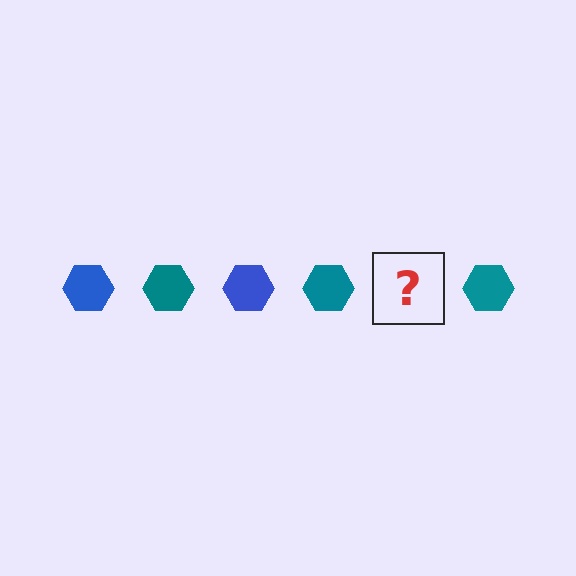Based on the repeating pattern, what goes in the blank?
The blank should be a blue hexagon.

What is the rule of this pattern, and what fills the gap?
The rule is that the pattern cycles through blue, teal hexagons. The gap should be filled with a blue hexagon.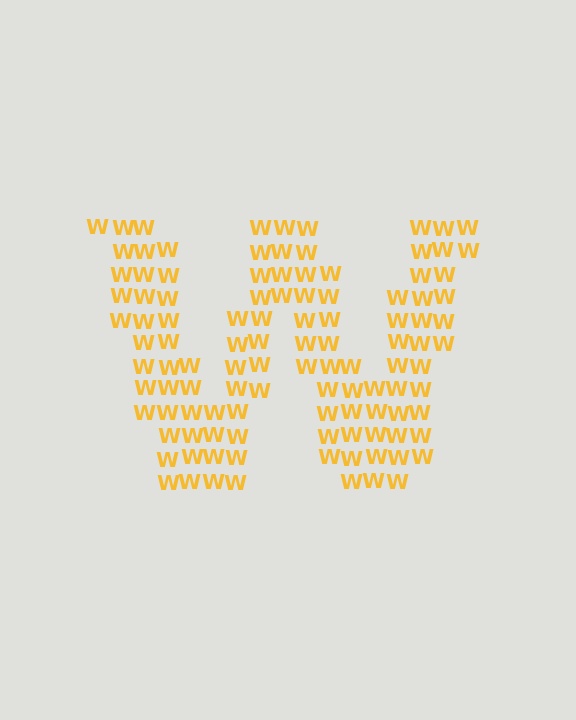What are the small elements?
The small elements are letter W's.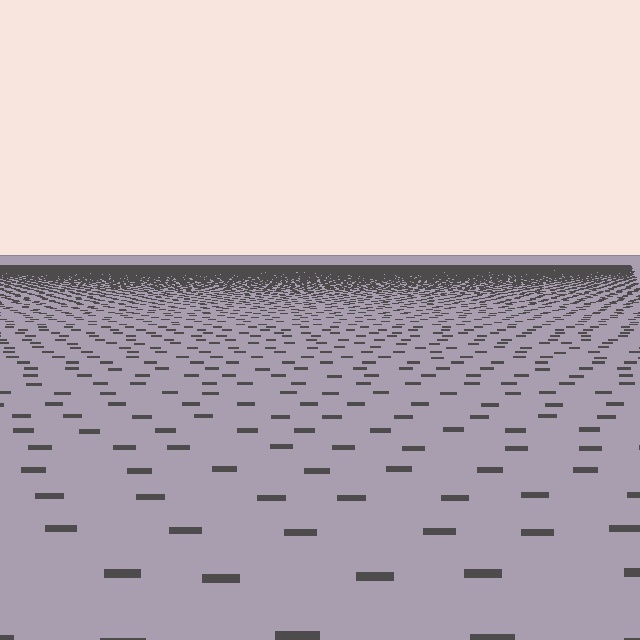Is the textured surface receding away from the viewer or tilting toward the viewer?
The surface is receding away from the viewer. Texture elements get smaller and denser toward the top.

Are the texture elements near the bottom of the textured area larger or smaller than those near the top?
Larger. Near the bottom, elements are closer to the viewer and appear at a bigger on-screen size.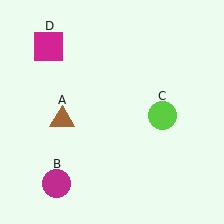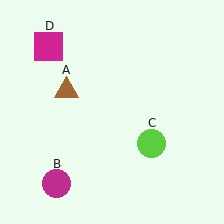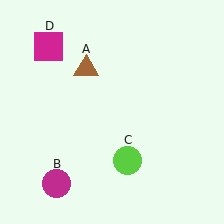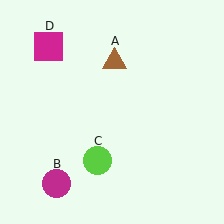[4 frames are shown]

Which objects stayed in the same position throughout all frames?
Magenta circle (object B) and magenta square (object D) remained stationary.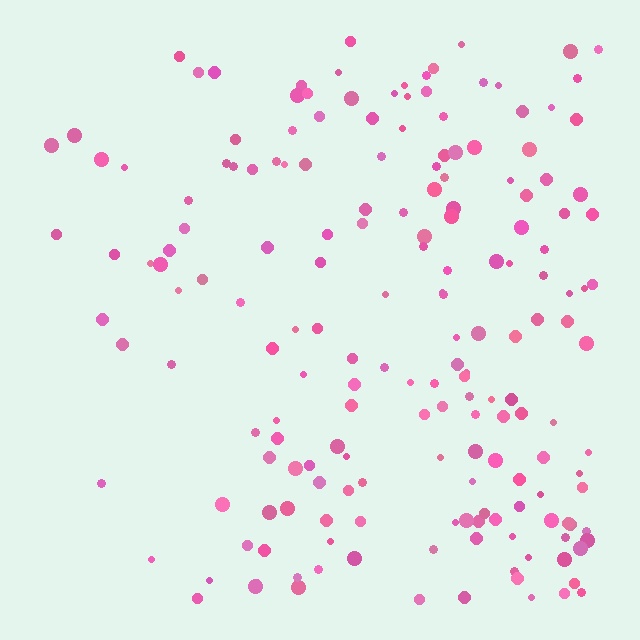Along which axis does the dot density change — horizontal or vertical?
Horizontal.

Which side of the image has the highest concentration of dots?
The right.